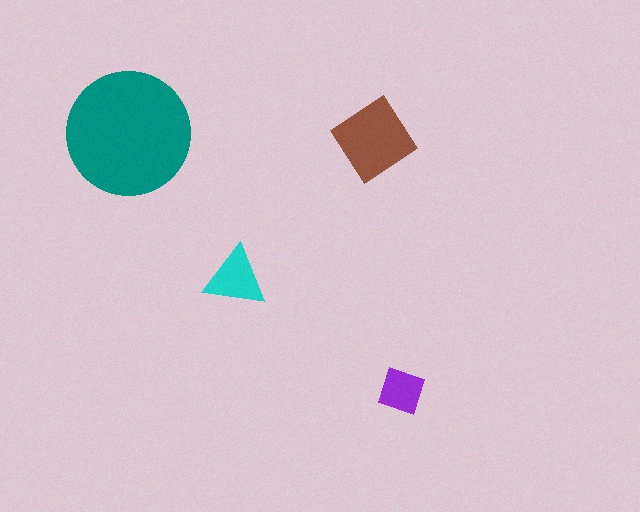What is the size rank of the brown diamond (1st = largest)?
2nd.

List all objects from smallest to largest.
The purple diamond, the cyan triangle, the brown diamond, the teal circle.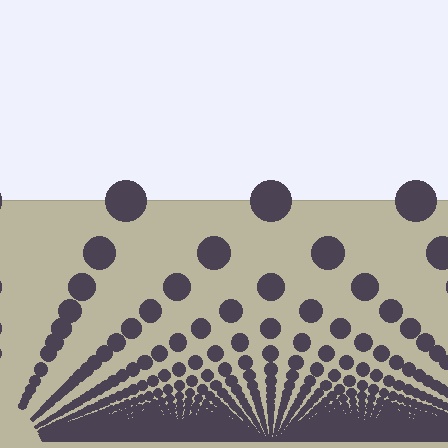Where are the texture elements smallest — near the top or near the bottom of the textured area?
Near the bottom.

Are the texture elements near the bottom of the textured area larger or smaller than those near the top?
Smaller. The gradient is inverted — elements near the bottom are smaller and denser.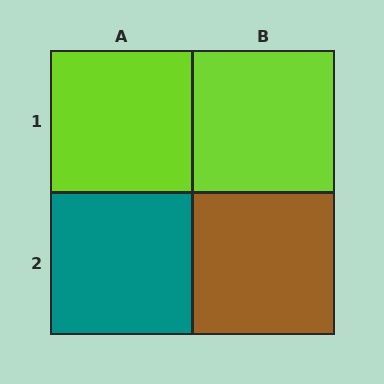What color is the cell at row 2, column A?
Teal.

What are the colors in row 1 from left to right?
Lime, lime.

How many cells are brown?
1 cell is brown.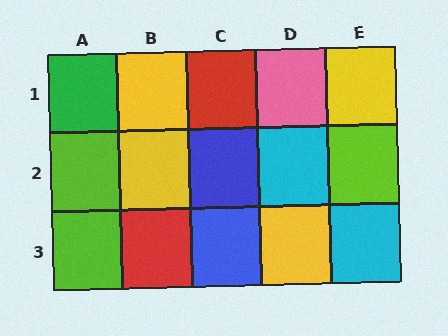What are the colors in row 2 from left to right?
Lime, yellow, blue, cyan, lime.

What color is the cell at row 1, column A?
Green.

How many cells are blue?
2 cells are blue.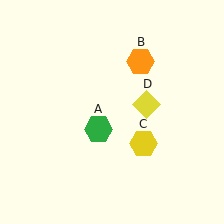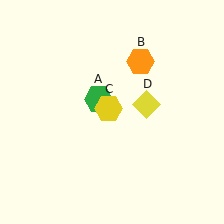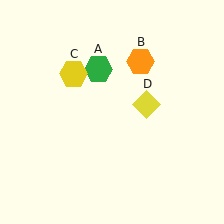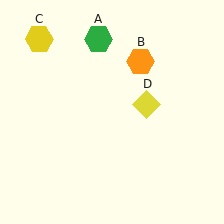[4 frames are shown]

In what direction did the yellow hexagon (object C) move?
The yellow hexagon (object C) moved up and to the left.